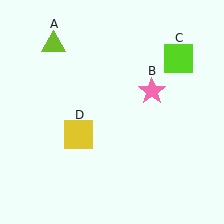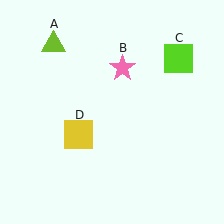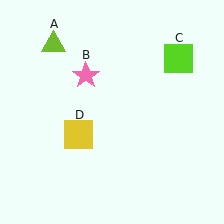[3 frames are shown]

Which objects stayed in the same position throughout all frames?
Lime triangle (object A) and lime square (object C) and yellow square (object D) remained stationary.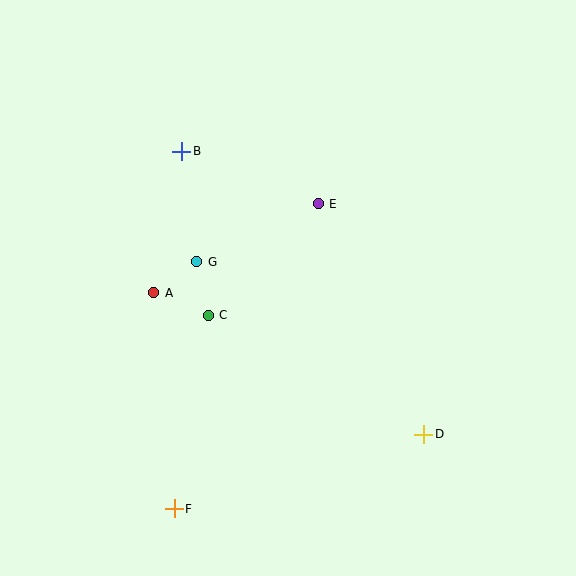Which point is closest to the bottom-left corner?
Point F is closest to the bottom-left corner.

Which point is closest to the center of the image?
Point C at (208, 315) is closest to the center.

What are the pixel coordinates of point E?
Point E is at (318, 204).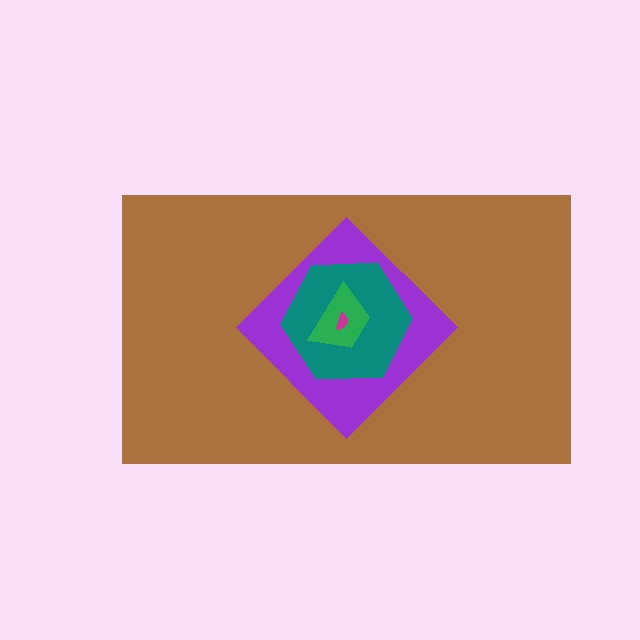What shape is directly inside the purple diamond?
The teal hexagon.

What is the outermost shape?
The brown rectangle.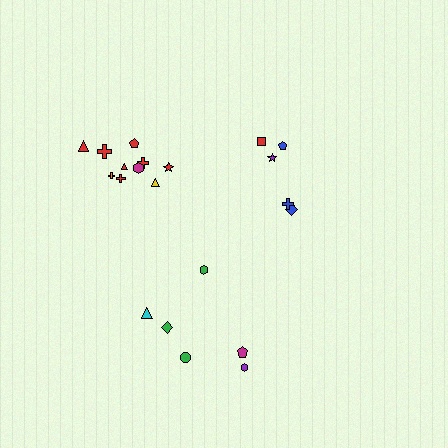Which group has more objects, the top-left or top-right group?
The top-left group.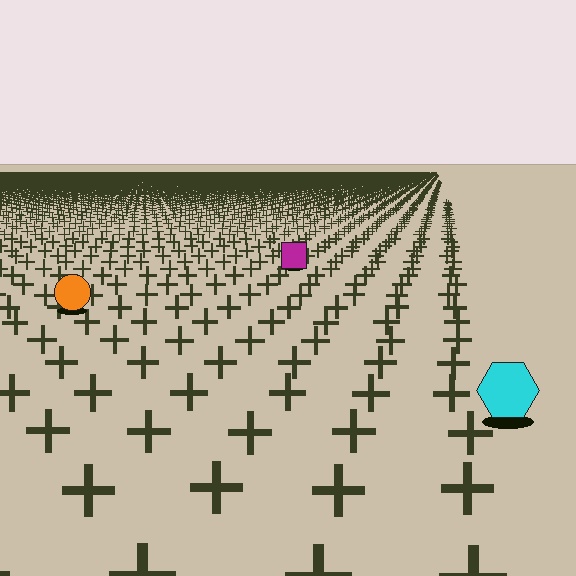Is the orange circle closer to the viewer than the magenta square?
Yes. The orange circle is closer — you can tell from the texture gradient: the ground texture is coarser near it.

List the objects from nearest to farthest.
From nearest to farthest: the cyan hexagon, the orange circle, the magenta square.